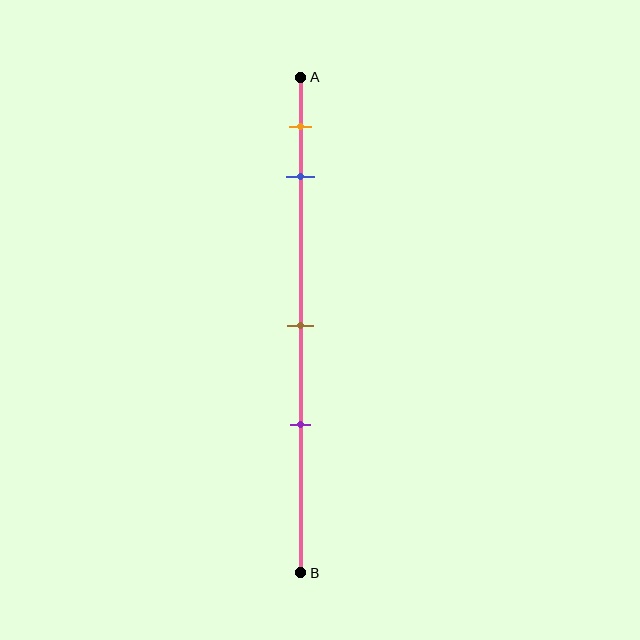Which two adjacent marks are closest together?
The orange and blue marks are the closest adjacent pair.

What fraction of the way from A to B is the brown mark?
The brown mark is approximately 50% (0.5) of the way from A to B.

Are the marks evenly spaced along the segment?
No, the marks are not evenly spaced.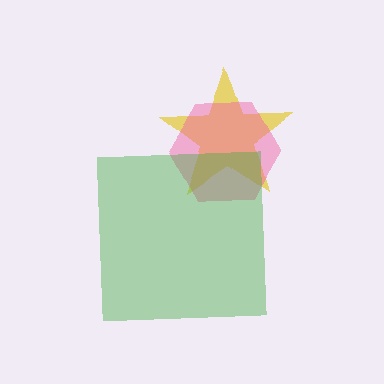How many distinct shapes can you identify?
There are 3 distinct shapes: a yellow star, a pink hexagon, a green square.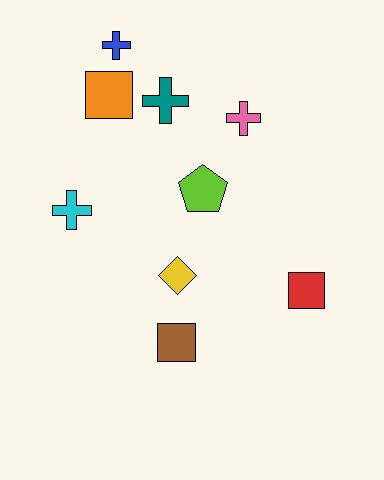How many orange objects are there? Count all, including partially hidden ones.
There is 1 orange object.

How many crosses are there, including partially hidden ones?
There are 4 crosses.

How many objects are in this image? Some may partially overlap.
There are 9 objects.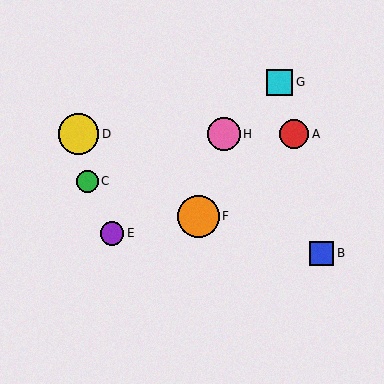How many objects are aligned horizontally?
3 objects (A, D, H) are aligned horizontally.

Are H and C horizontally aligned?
No, H is at y≈134 and C is at y≈181.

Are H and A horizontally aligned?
Yes, both are at y≈134.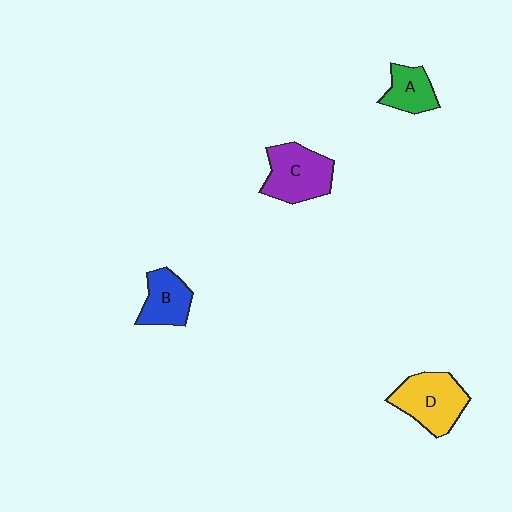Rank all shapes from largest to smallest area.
From largest to smallest: C (purple), D (yellow), B (blue), A (green).